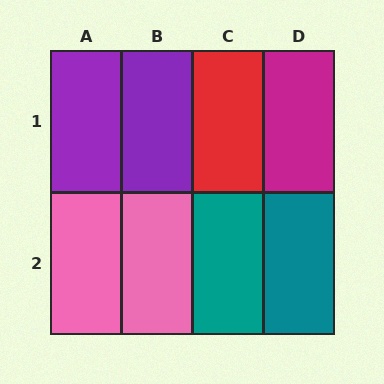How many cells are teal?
2 cells are teal.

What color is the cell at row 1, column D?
Magenta.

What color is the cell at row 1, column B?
Purple.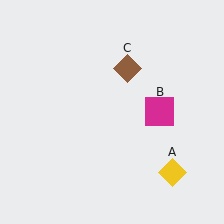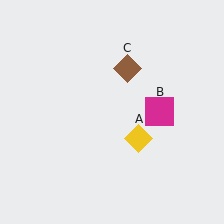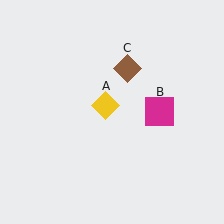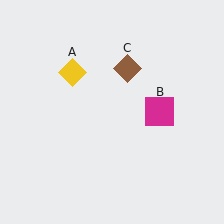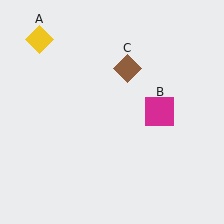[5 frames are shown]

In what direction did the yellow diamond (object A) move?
The yellow diamond (object A) moved up and to the left.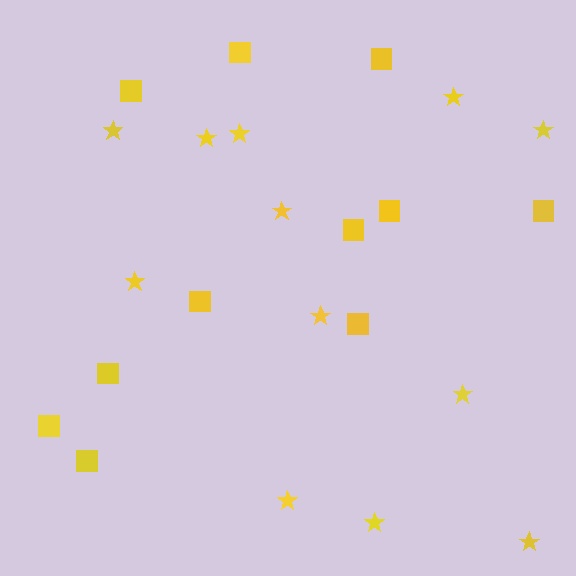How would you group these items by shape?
There are 2 groups: one group of stars (12) and one group of squares (11).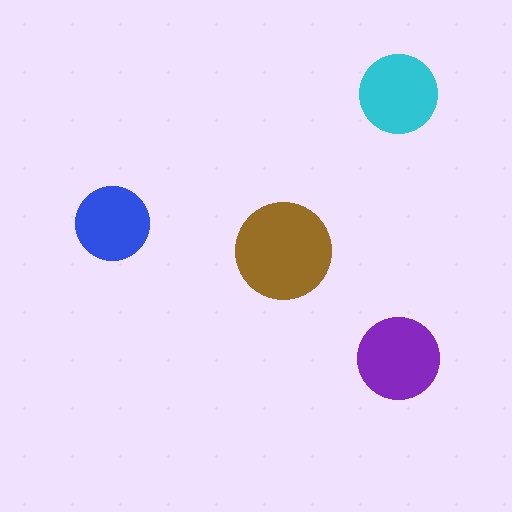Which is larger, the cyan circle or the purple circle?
The purple one.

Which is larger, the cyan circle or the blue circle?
The cyan one.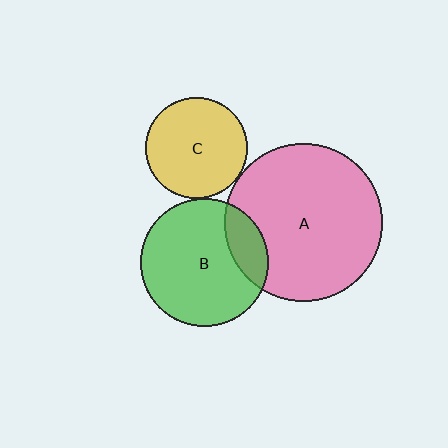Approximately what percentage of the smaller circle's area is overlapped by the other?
Approximately 20%.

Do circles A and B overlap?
Yes.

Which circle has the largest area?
Circle A (pink).